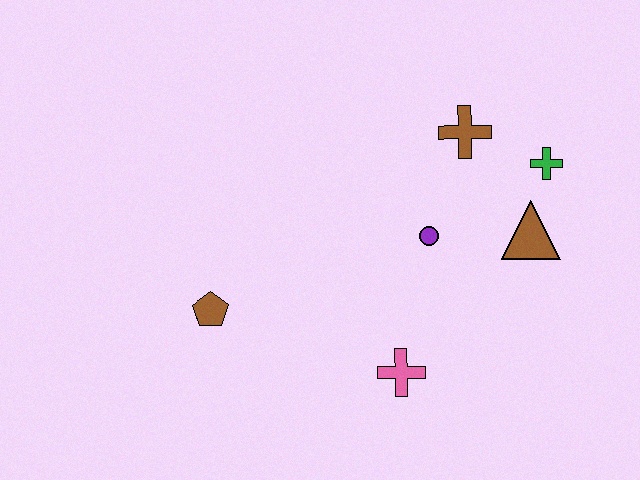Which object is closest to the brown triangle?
The green cross is closest to the brown triangle.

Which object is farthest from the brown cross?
The brown pentagon is farthest from the brown cross.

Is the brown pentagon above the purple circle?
No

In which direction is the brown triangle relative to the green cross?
The brown triangle is below the green cross.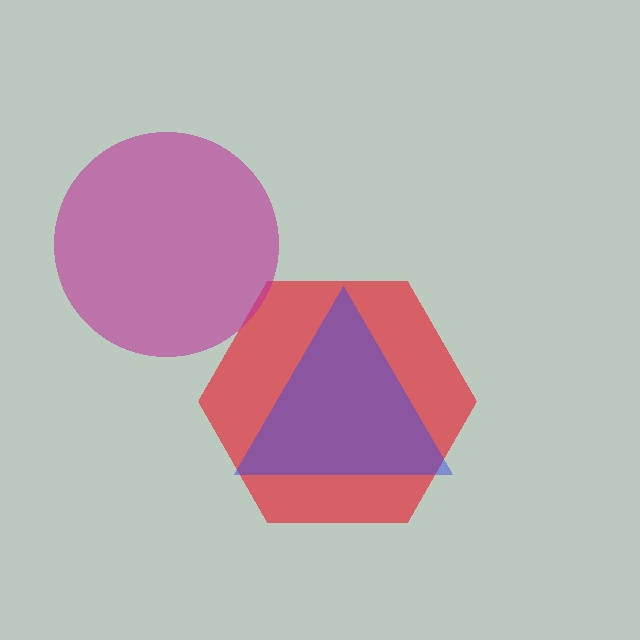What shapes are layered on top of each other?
The layered shapes are: a red hexagon, a magenta circle, a blue triangle.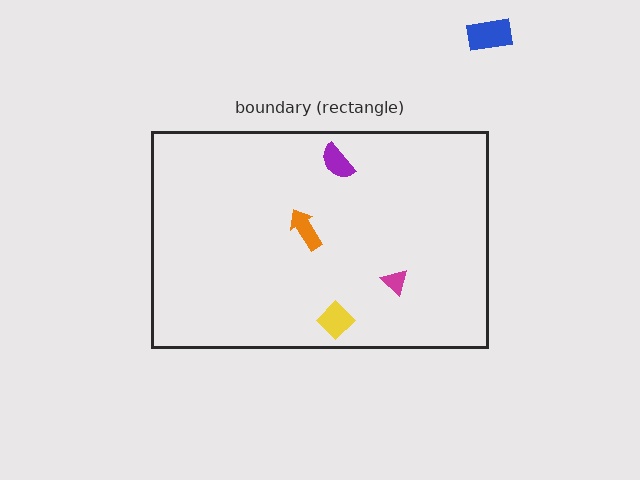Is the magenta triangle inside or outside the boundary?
Inside.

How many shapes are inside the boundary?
4 inside, 1 outside.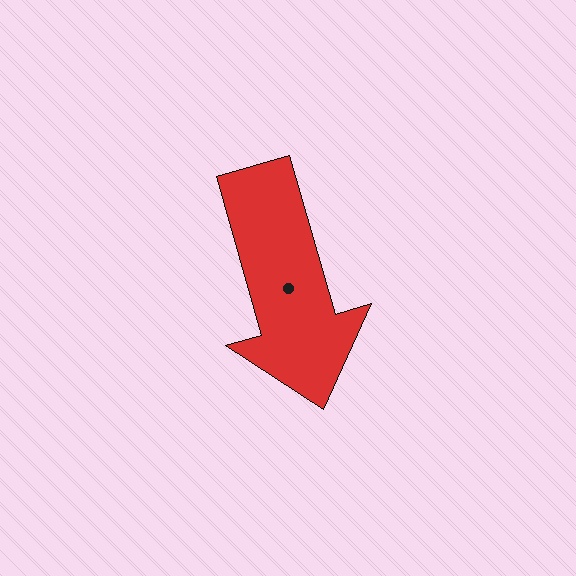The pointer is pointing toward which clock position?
Roughly 5 o'clock.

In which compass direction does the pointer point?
South.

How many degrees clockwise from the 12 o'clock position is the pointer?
Approximately 164 degrees.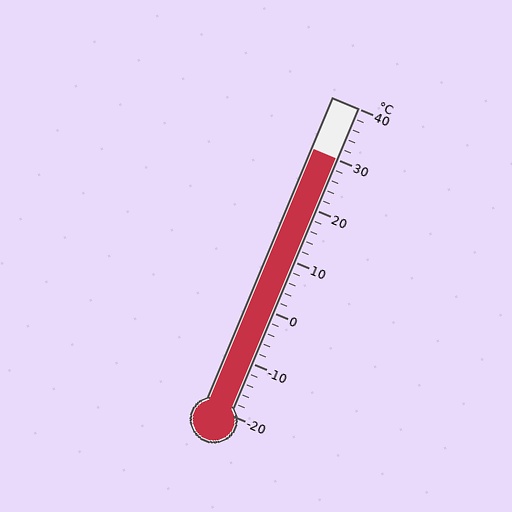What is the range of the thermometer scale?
The thermometer scale ranges from -20°C to 40°C.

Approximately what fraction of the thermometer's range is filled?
The thermometer is filled to approximately 85% of its range.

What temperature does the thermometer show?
The thermometer shows approximately 30°C.